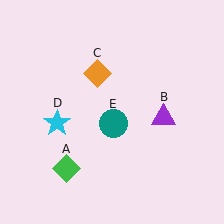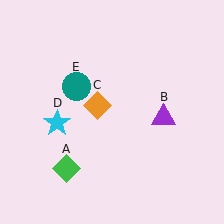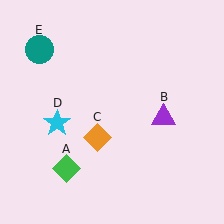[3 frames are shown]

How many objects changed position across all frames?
2 objects changed position: orange diamond (object C), teal circle (object E).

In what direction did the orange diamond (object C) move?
The orange diamond (object C) moved down.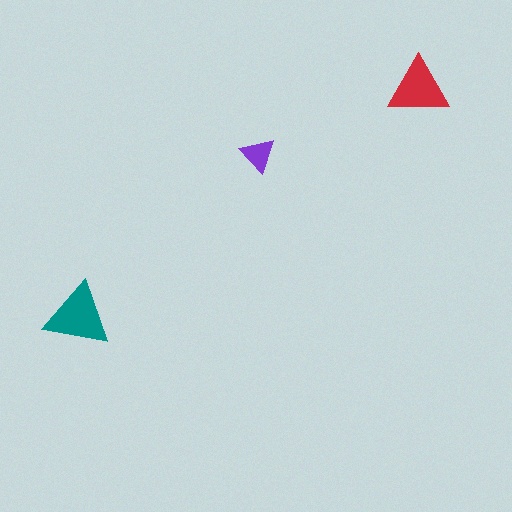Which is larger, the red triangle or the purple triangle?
The red one.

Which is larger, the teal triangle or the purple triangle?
The teal one.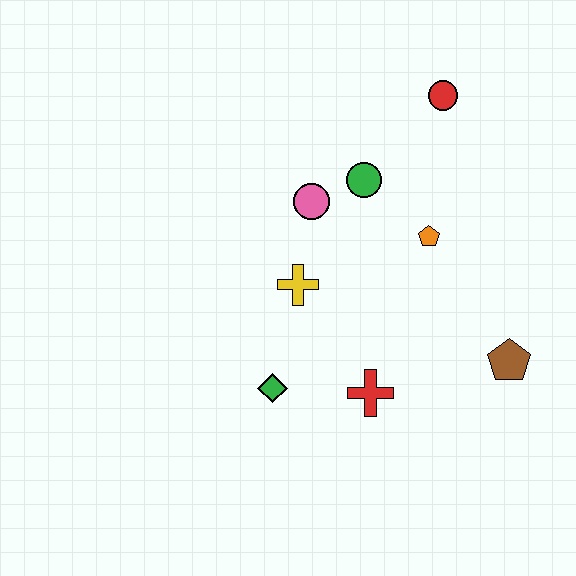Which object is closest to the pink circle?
The green circle is closest to the pink circle.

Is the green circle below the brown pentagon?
No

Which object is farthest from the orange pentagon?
The green diamond is farthest from the orange pentagon.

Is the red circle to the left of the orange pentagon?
No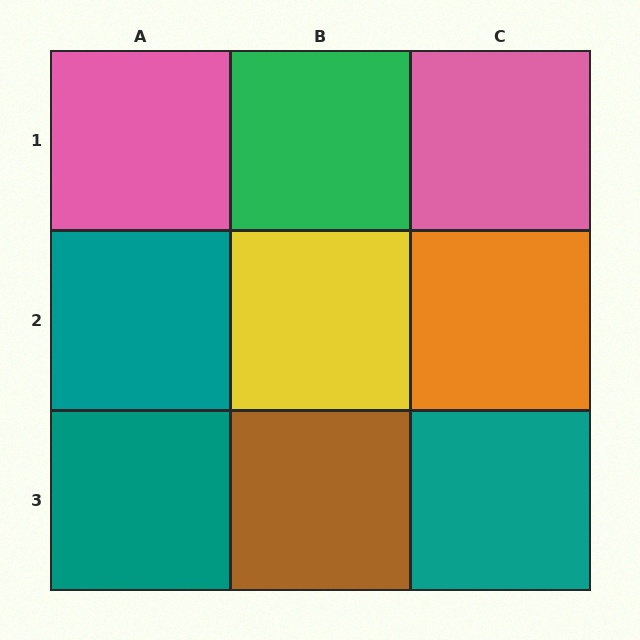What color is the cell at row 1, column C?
Pink.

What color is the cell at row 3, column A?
Teal.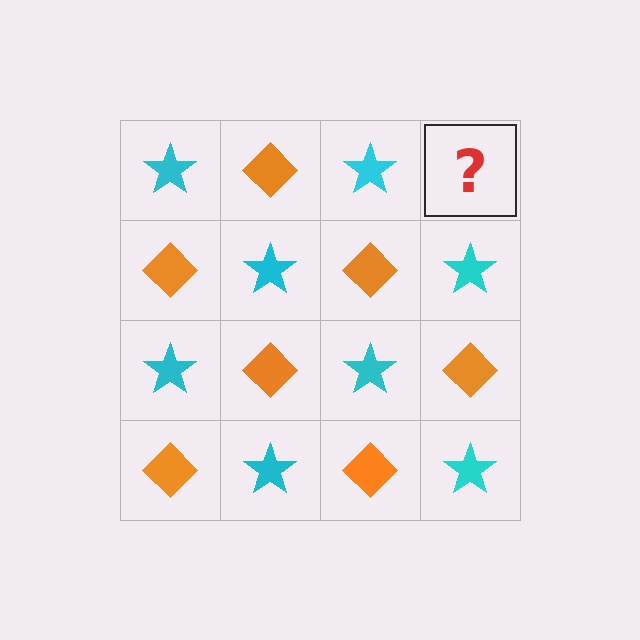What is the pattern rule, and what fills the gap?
The rule is that it alternates cyan star and orange diamond in a checkerboard pattern. The gap should be filled with an orange diamond.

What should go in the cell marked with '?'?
The missing cell should contain an orange diamond.